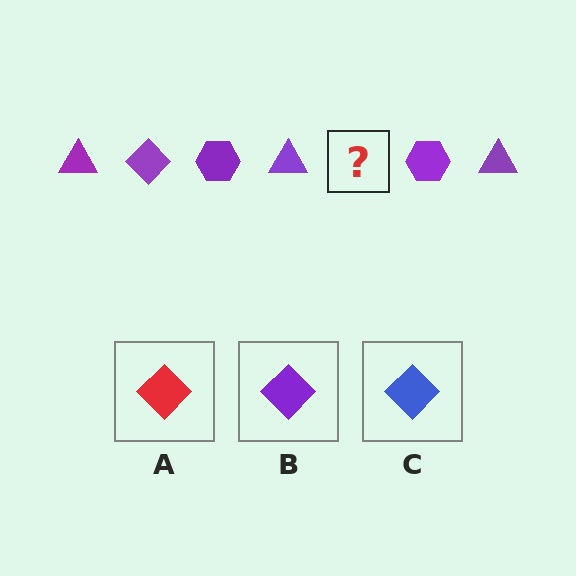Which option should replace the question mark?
Option B.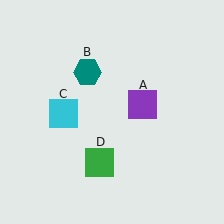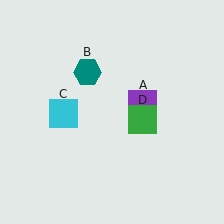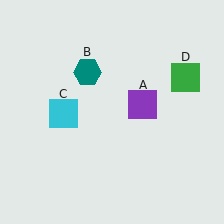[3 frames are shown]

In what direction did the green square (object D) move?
The green square (object D) moved up and to the right.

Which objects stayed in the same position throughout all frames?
Purple square (object A) and teal hexagon (object B) and cyan square (object C) remained stationary.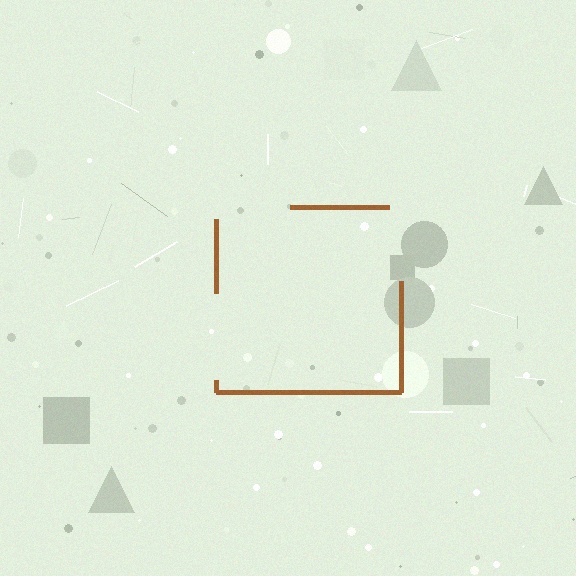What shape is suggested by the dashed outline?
The dashed outline suggests a square.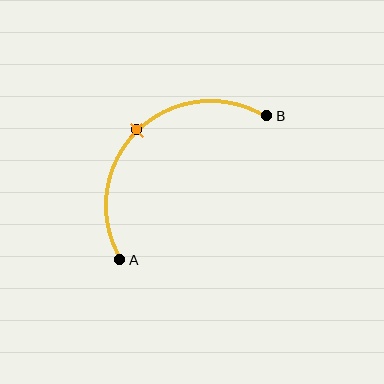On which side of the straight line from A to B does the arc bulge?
The arc bulges above and to the left of the straight line connecting A and B.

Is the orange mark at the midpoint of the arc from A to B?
Yes. The orange mark lies on the arc at equal arc-length from both A and B — it is the arc midpoint.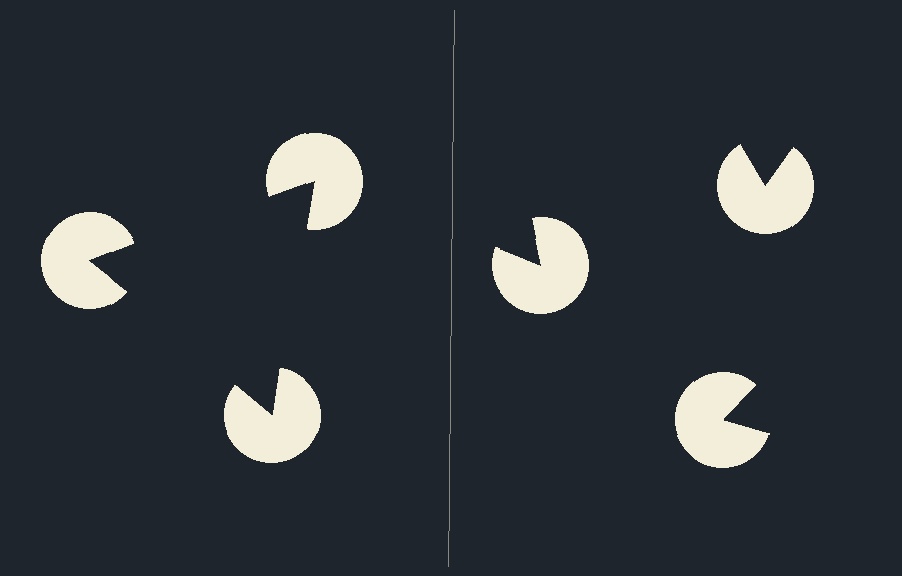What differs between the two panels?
The pac-man discs are positioned identically on both sides; only the wedge orientations differ. On the left they align to a triangle; on the right they are misaligned.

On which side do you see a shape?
An illusory triangle appears on the left side. On the right side the wedge cuts are rotated, so no coherent shape forms.